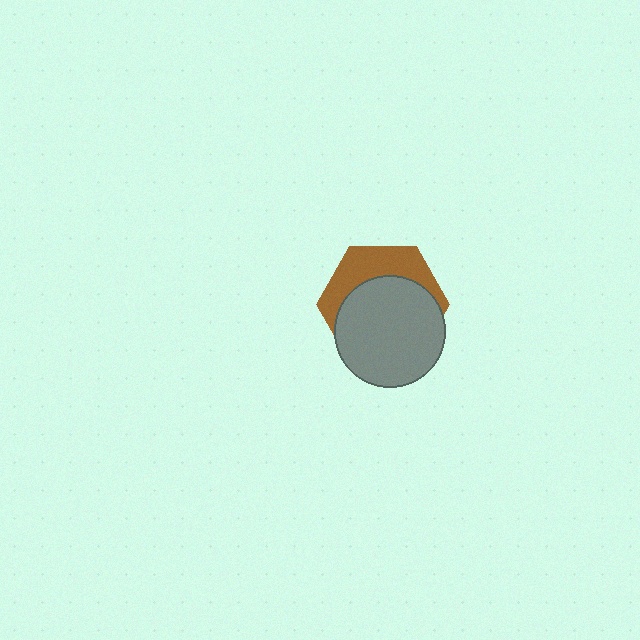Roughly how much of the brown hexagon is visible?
A small part of it is visible (roughly 37%).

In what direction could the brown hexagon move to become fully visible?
The brown hexagon could move up. That would shift it out from behind the gray circle entirely.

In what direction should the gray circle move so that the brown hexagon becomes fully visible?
The gray circle should move down. That is the shortest direction to clear the overlap and leave the brown hexagon fully visible.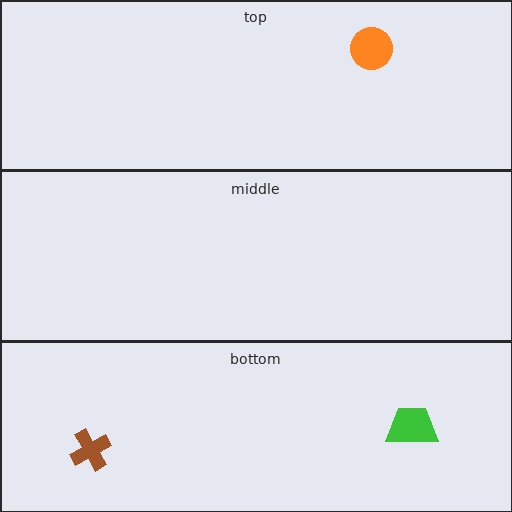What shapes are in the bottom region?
The brown cross, the green trapezoid.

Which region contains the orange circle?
The top region.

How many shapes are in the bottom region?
2.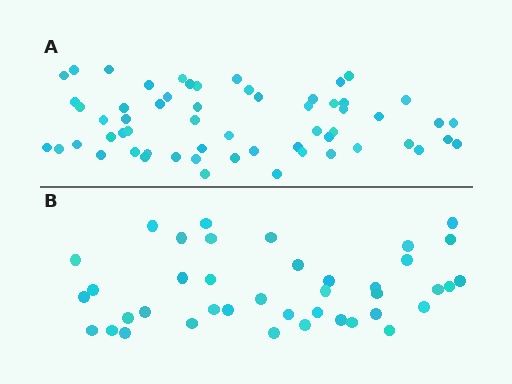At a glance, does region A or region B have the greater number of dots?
Region A (the top region) has more dots.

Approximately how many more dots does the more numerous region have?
Region A has approximately 20 more dots than region B.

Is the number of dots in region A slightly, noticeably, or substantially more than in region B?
Region A has substantially more. The ratio is roughly 1.5 to 1.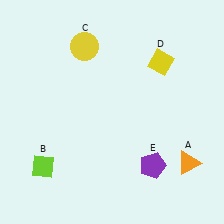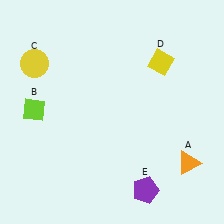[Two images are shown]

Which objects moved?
The objects that moved are: the lime diamond (B), the yellow circle (C), the purple pentagon (E).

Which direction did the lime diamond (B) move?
The lime diamond (B) moved up.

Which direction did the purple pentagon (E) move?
The purple pentagon (E) moved down.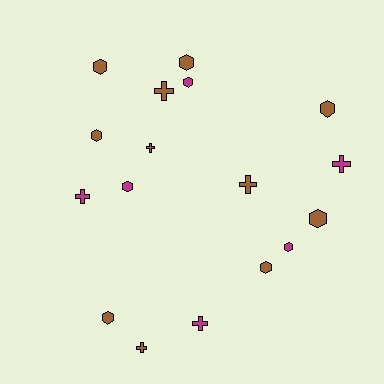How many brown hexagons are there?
There are 7 brown hexagons.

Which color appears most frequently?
Brown, with 11 objects.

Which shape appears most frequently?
Hexagon, with 10 objects.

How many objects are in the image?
There are 17 objects.